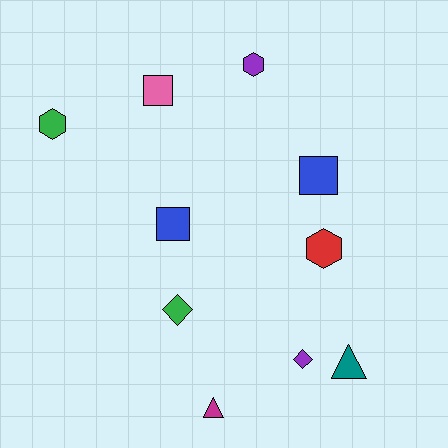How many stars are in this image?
There are no stars.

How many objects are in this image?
There are 10 objects.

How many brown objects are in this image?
There are no brown objects.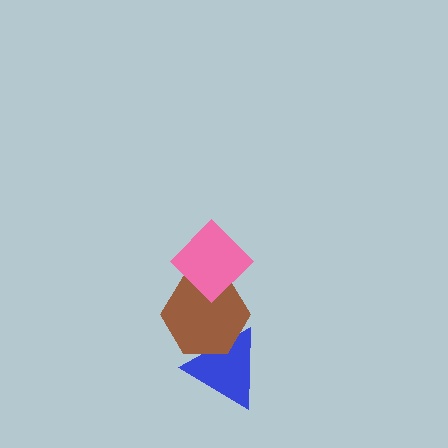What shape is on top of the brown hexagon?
The pink diamond is on top of the brown hexagon.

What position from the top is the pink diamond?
The pink diamond is 1st from the top.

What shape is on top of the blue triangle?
The brown hexagon is on top of the blue triangle.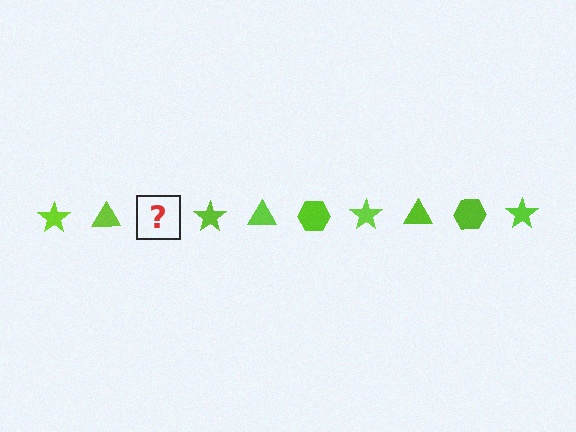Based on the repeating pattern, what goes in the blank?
The blank should be a lime hexagon.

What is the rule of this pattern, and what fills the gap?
The rule is that the pattern cycles through star, triangle, hexagon shapes in lime. The gap should be filled with a lime hexagon.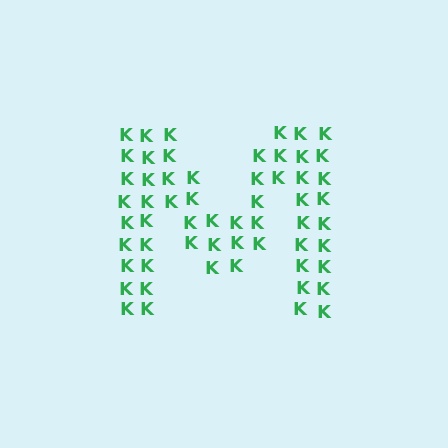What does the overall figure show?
The overall figure shows the letter M.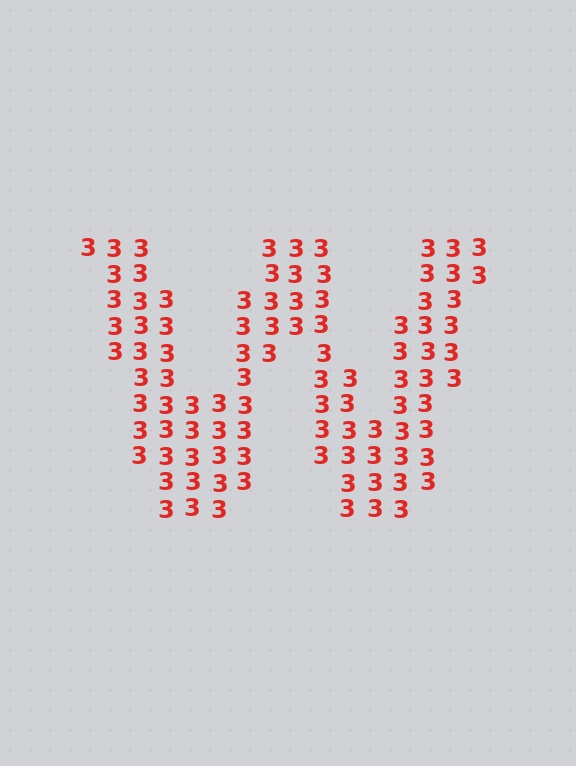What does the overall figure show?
The overall figure shows the letter W.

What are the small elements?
The small elements are digit 3's.